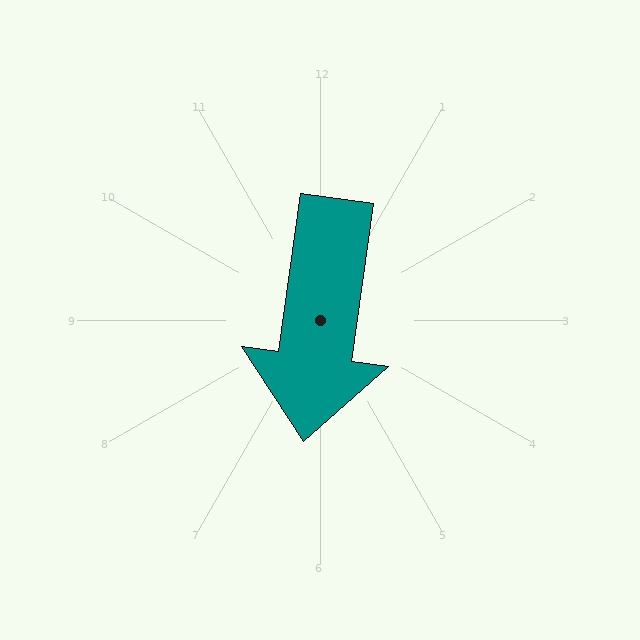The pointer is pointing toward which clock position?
Roughly 6 o'clock.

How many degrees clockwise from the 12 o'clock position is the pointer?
Approximately 188 degrees.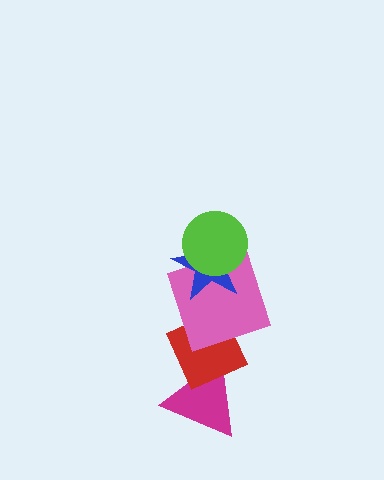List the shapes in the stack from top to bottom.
From top to bottom: the lime circle, the blue star, the pink square, the red diamond, the magenta triangle.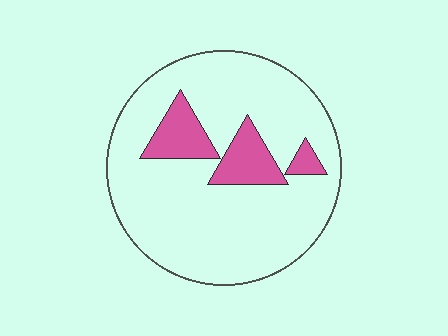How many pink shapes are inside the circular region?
3.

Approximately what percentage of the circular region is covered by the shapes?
Approximately 15%.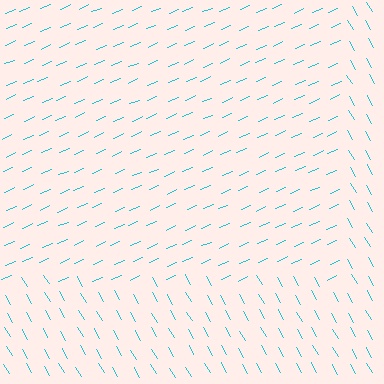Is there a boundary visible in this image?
Yes, there is a texture boundary formed by a change in line orientation.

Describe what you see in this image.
The image is filled with small cyan line segments. A rectangle region in the image has lines oriented differently from the surrounding lines, creating a visible texture boundary.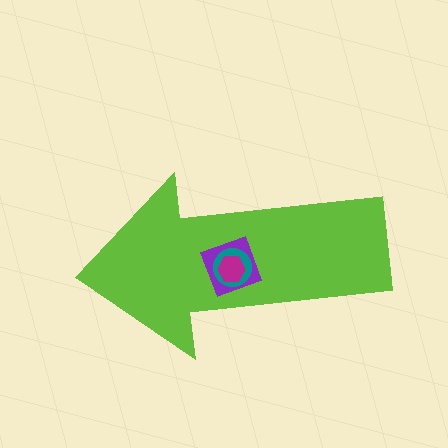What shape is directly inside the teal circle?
The magenta hexagon.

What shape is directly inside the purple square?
The teal circle.